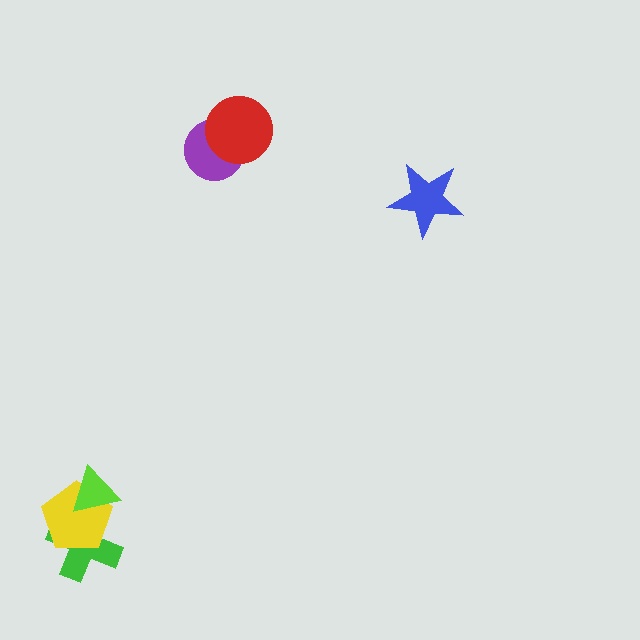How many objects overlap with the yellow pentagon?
2 objects overlap with the yellow pentagon.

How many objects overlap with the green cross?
2 objects overlap with the green cross.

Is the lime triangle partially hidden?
No, no other shape covers it.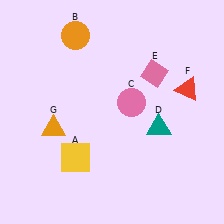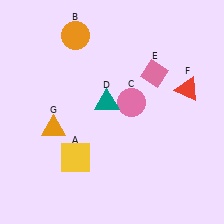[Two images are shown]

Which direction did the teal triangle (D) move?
The teal triangle (D) moved left.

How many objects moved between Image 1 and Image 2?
1 object moved between the two images.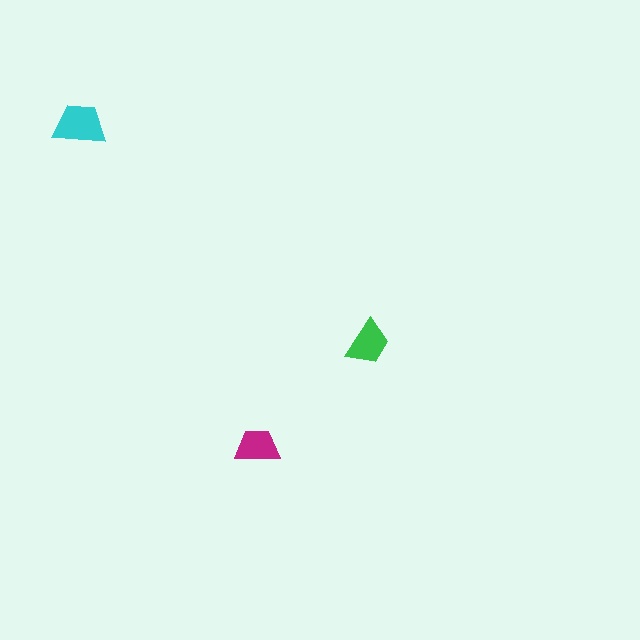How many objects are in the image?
There are 3 objects in the image.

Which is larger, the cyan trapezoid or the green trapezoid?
The cyan one.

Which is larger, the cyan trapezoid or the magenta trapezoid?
The cyan one.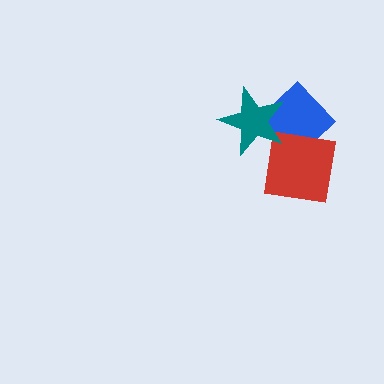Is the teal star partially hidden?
No, no other shape covers it.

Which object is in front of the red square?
The teal star is in front of the red square.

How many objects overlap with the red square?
2 objects overlap with the red square.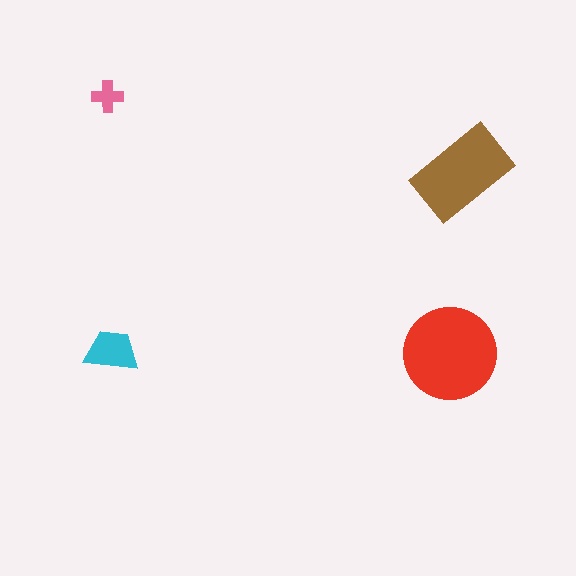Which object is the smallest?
The pink cross.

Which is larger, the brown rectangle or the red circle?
The red circle.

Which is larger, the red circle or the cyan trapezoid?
The red circle.